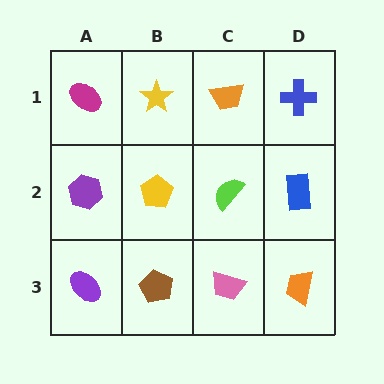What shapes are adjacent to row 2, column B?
A yellow star (row 1, column B), a brown pentagon (row 3, column B), a purple hexagon (row 2, column A), a lime semicircle (row 2, column C).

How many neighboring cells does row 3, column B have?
3.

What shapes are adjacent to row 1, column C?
A lime semicircle (row 2, column C), a yellow star (row 1, column B), a blue cross (row 1, column D).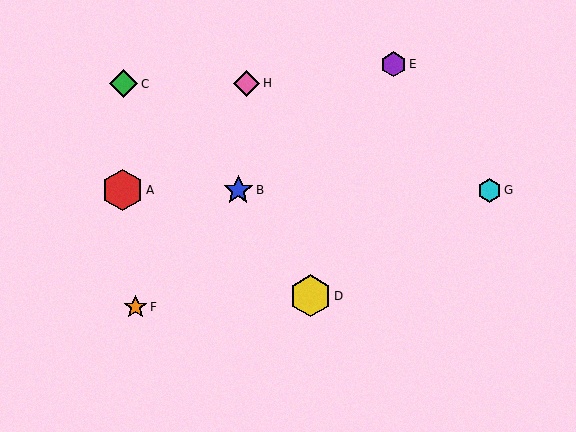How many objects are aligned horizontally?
3 objects (A, B, G) are aligned horizontally.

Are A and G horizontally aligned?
Yes, both are at y≈190.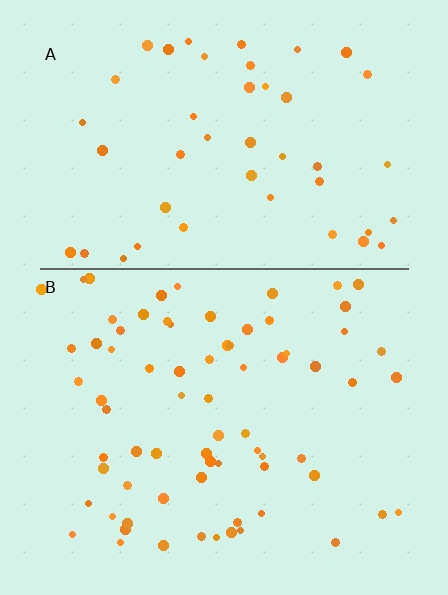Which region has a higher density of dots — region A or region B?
B (the bottom).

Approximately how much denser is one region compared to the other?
Approximately 1.6× — region B over region A.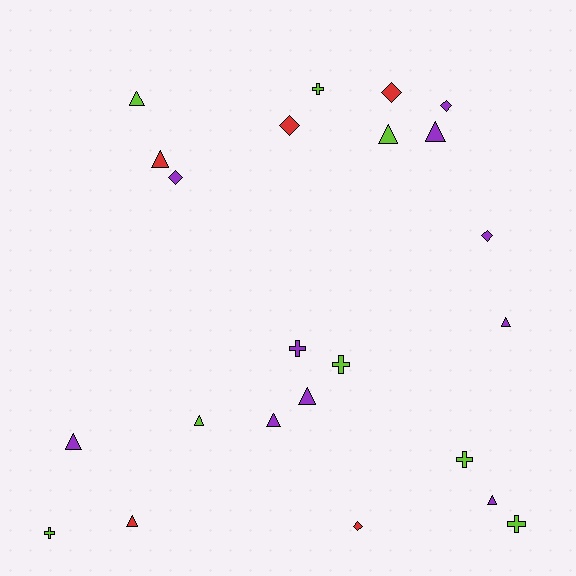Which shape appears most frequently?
Triangle, with 11 objects.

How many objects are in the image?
There are 23 objects.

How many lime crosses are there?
There are 5 lime crosses.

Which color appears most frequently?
Purple, with 10 objects.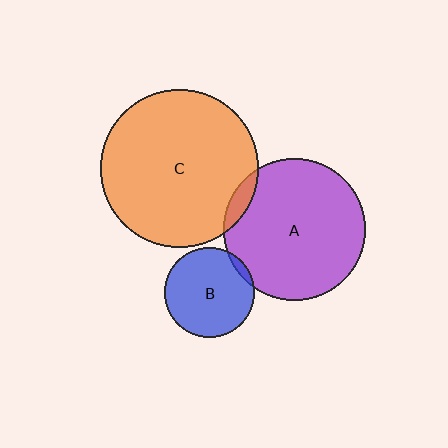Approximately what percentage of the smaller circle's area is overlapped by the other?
Approximately 5%.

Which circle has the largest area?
Circle C (orange).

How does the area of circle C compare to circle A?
Approximately 1.2 times.